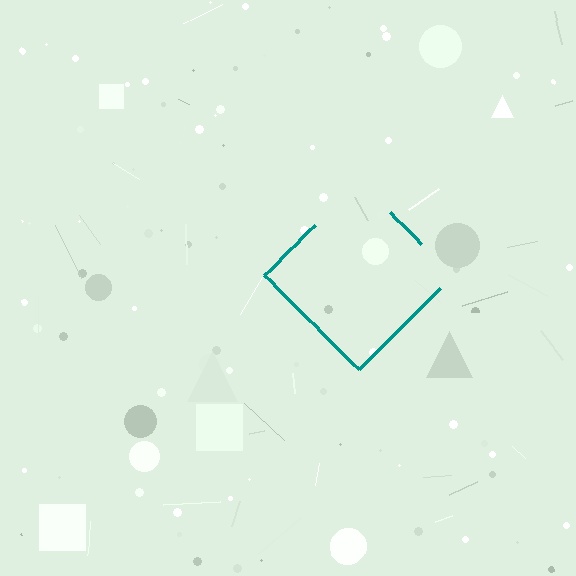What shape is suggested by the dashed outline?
The dashed outline suggests a diamond.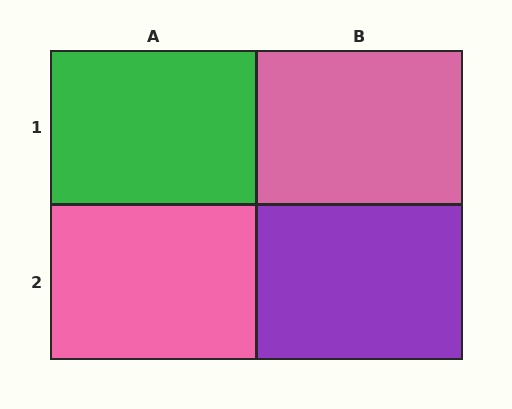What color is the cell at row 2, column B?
Purple.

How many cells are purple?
1 cell is purple.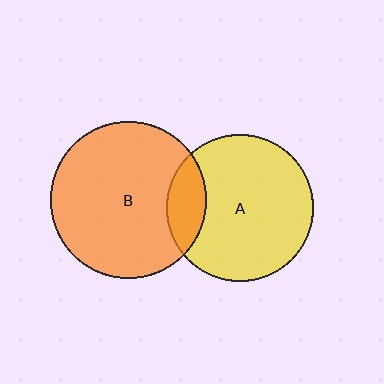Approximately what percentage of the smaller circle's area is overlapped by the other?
Approximately 15%.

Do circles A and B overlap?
Yes.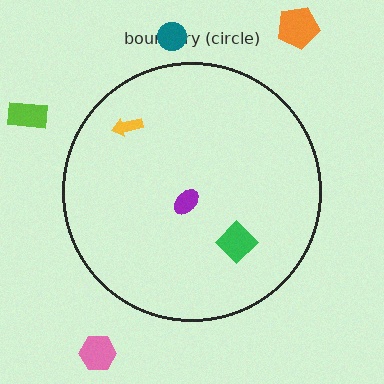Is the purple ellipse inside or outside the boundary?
Inside.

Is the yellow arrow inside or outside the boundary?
Inside.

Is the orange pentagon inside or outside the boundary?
Outside.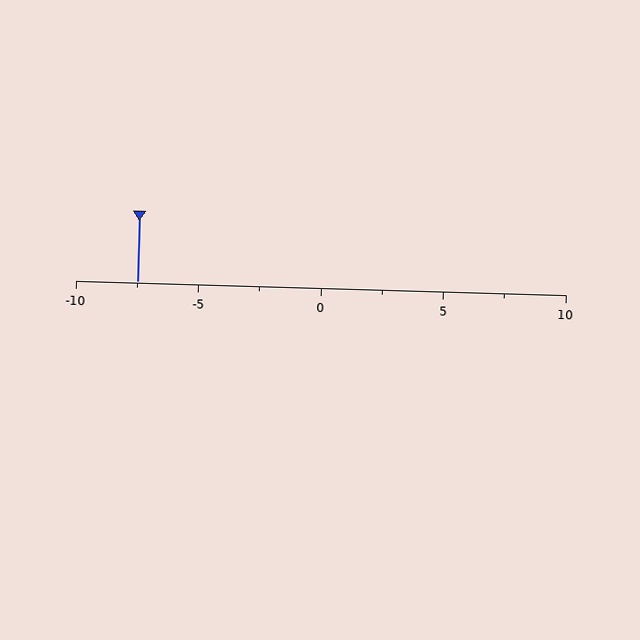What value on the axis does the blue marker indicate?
The marker indicates approximately -7.5.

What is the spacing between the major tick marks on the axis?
The major ticks are spaced 5 apart.